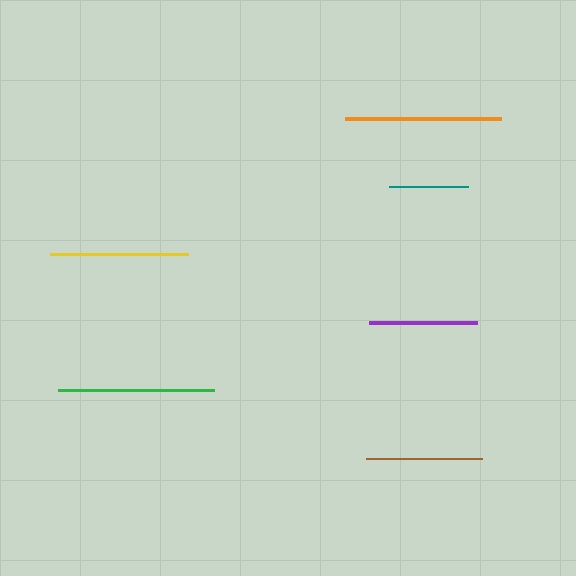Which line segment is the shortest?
The teal line is the shortest at approximately 79 pixels.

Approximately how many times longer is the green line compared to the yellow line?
The green line is approximately 1.1 times the length of the yellow line.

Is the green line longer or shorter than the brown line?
The green line is longer than the brown line.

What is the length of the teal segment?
The teal segment is approximately 79 pixels long.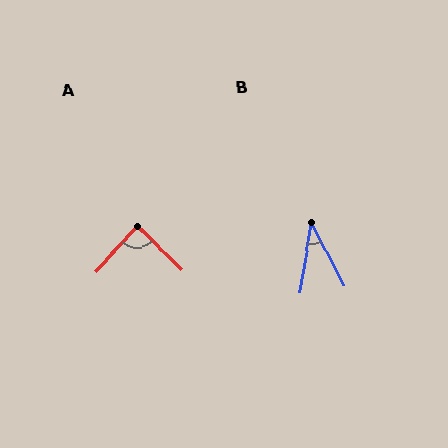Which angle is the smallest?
B, at approximately 37 degrees.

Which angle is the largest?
A, at approximately 87 degrees.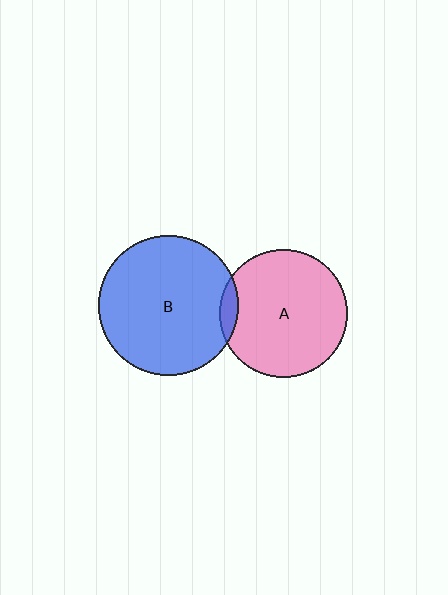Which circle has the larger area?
Circle B (blue).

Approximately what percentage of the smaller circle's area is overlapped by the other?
Approximately 5%.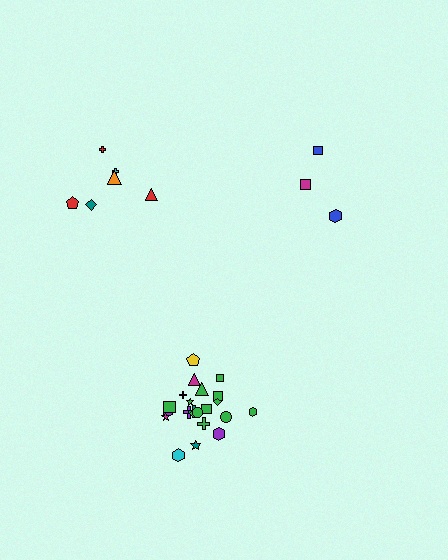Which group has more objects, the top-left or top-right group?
The top-left group.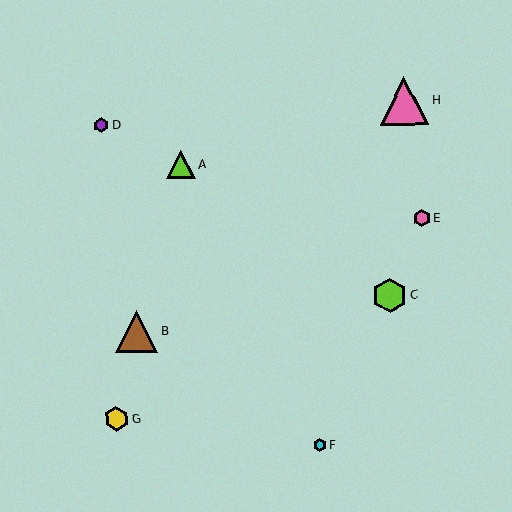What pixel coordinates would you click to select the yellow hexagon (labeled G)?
Click at (116, 419) to select the yellow hexagon G.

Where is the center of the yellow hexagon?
The center of the yellow hexagon is at (116, 419).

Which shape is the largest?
The pink triangle (labeled H) is the largest.